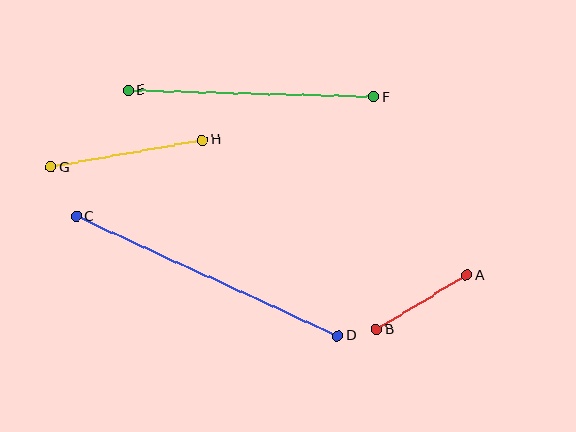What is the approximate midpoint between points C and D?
The midpoint is at approximately (207, 276) pixels.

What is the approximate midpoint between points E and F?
The midpoint is at approximately (251, 94) pixels.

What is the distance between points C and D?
The distance is approximately 288 pixels.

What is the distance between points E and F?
The distance is approximately 246 pixels.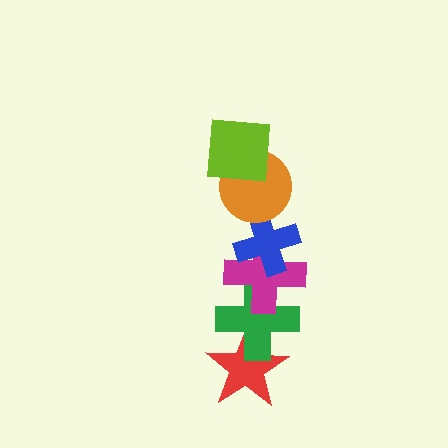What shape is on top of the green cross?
The magenta cross is on top of the green cross.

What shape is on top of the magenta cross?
The blue cross is on top of the magenta cross.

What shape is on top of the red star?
The green cross is on top of the red star.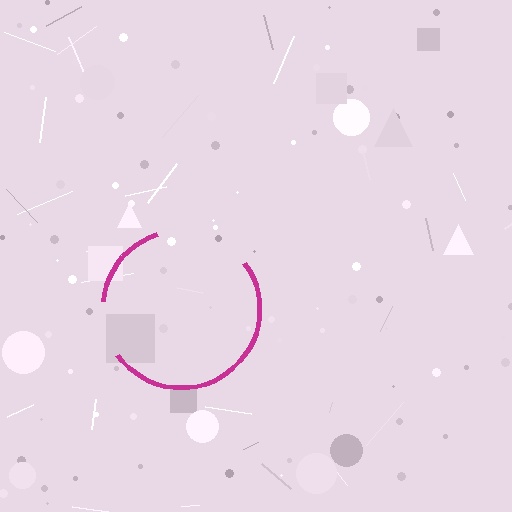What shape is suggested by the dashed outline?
The dashed outline suggests a circle.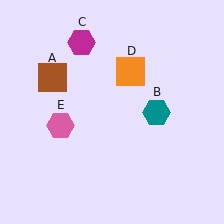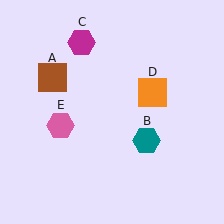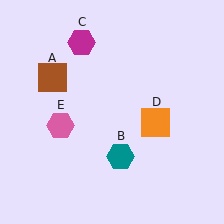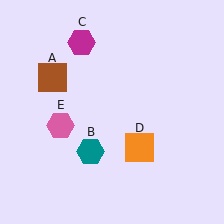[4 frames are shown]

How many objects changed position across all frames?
2 objects changed position: teal hexagon (object B), orange square (object D).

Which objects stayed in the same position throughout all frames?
Brown square (object A) and magenta hexagon (object C) and pink hexagon (object E) remained stationary.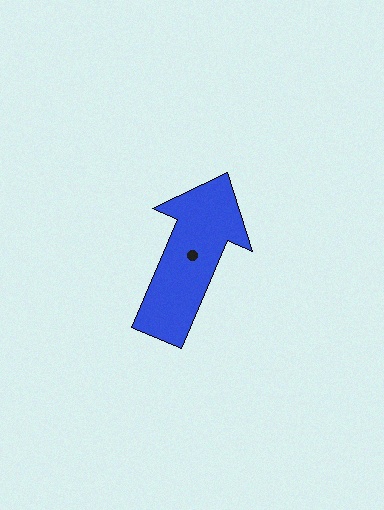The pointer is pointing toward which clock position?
Roughly 1 o'clock.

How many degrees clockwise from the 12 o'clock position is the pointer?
Approximately 23 degrees.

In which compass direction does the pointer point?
Northeast.